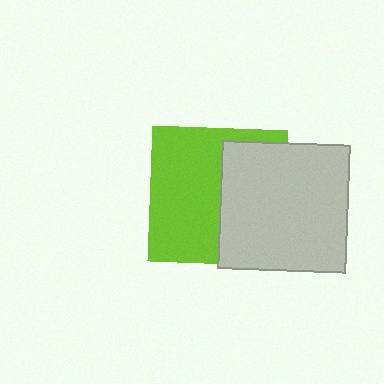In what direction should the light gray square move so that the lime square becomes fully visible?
The light gray square should move right. That is the shortest direction to clear the overlap and leave the lime square fully visible.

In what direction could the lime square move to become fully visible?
The lime square could move left. That would shift it out from behind the light gray square entirely.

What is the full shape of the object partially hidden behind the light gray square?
The partially hidden object is a lime square.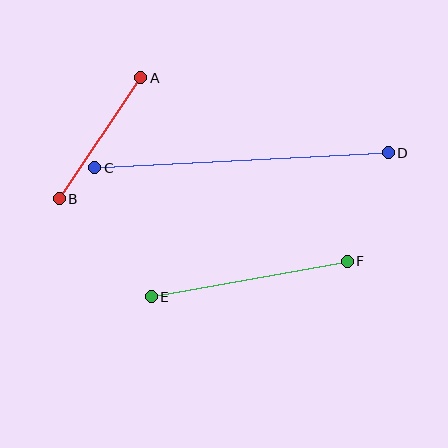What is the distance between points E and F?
The distance is approximately 199 pixels.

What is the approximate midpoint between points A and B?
The midpoint is at approximately (100, 138) pixels.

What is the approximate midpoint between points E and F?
The midpoint is at approximately (249, 279) pixels.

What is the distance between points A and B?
The distance is approximately 146 pixels.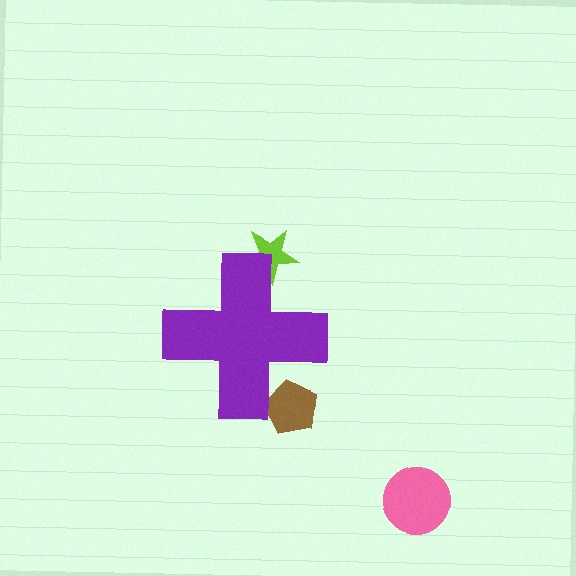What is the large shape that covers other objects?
A purple cross.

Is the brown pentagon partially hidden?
Yes, the brown pentagon is partially hidden behind the purple cross.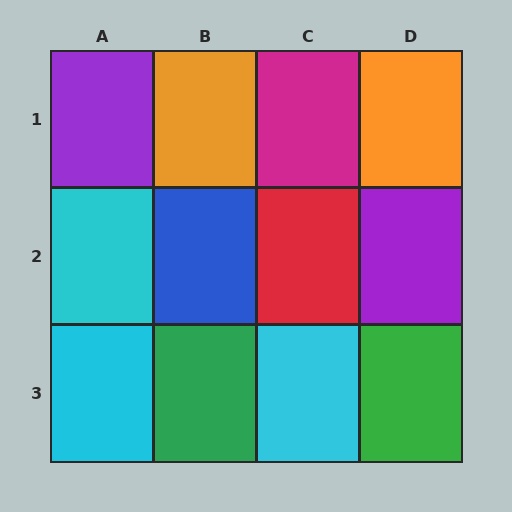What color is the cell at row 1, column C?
Magenta.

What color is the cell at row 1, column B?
Orange.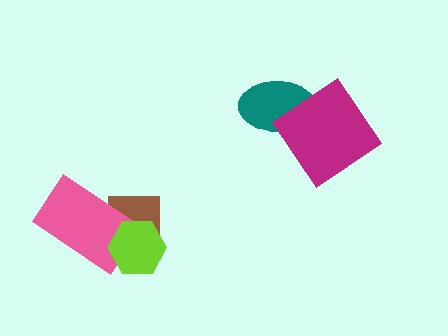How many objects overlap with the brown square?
2 objects overlap with the brown square.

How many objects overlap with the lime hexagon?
2 objects overlap with the lime hexagon.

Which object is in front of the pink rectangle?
The lime hexagon is in front of the pink rectangle.